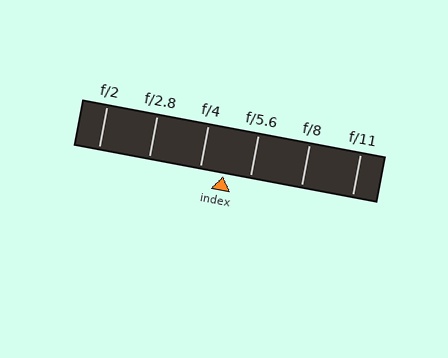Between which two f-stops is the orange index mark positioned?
The index mark is between f/4 and f/5.6.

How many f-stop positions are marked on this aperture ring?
There are 6 f-stop positions marked.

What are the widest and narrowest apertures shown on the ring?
The widest aperture shown is f/2 and the narrowest is f/11.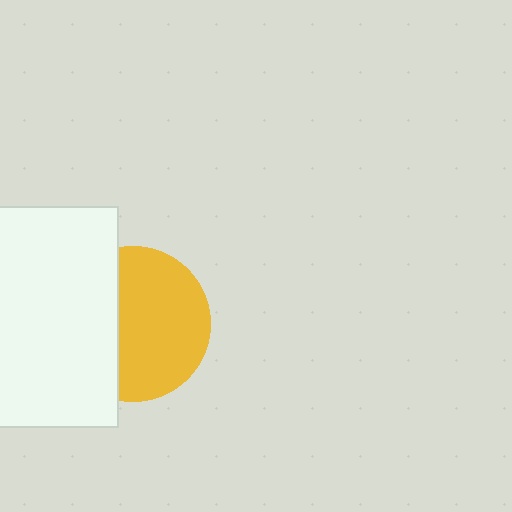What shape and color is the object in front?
The object in front is a white rectangle.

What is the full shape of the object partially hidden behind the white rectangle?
The partially hidden object is a yellow circle.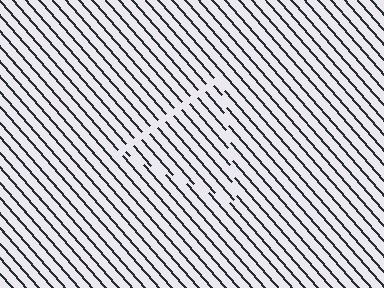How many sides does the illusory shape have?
3 sides — the line-ends trace a triangle.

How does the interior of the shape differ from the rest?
The interior of the shape contains the same grating, shifted by half a period — the contour is defined by the phase discontinuity where line-ends from the inner and outer gratings abut.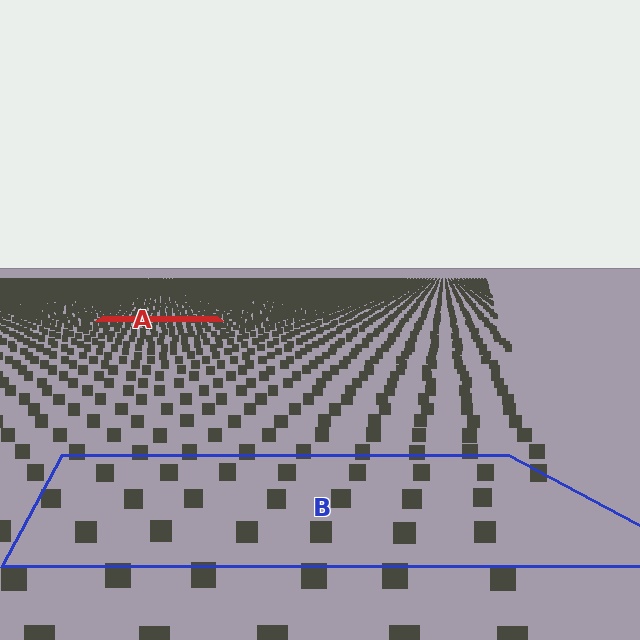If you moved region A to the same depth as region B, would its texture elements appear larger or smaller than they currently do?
They would appear larger. At a closer depth, the same texture elements are projected at a bigger on-screen size.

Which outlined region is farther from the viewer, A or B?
Region A is farther from the viewer — the texture elements inside it appear smaller and more densely packed.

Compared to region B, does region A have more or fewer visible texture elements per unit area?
Region A has more texture elements per unit area — they are packed more densely because it is farther away.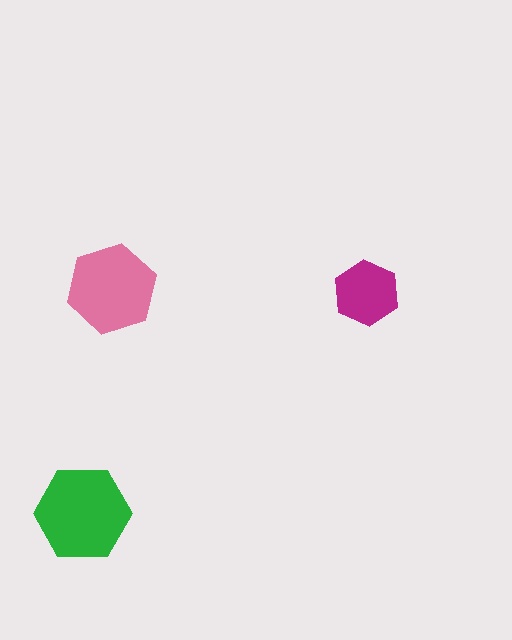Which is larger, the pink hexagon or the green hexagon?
The green one.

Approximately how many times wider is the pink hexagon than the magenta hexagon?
About 1.5 times wider.